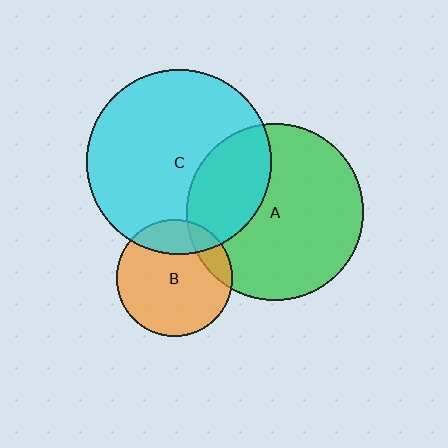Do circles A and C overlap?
Yes.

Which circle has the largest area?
Circle C (cyan).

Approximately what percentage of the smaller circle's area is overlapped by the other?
Approximately 30%.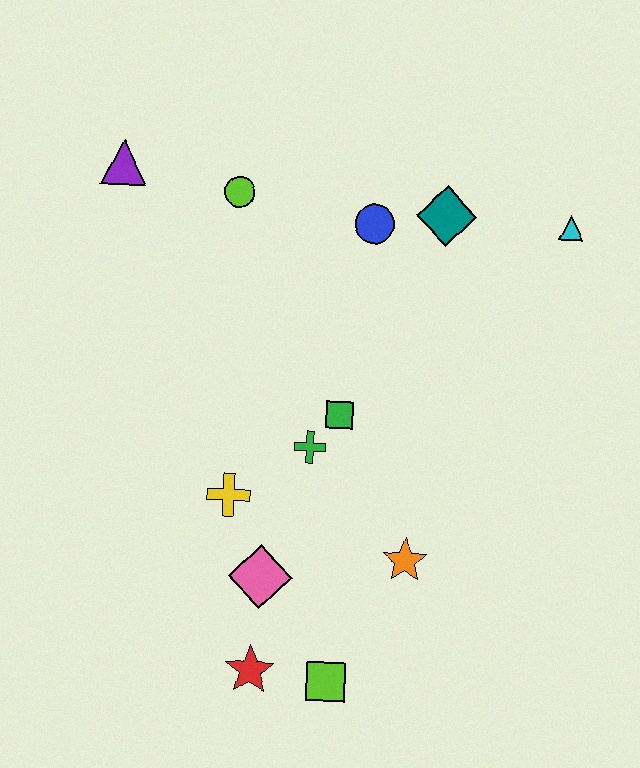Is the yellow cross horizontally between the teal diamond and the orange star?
No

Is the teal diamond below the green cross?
No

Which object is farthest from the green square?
The purple triangle is farthest from the green square.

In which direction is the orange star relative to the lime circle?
The orange star is below the lime circle.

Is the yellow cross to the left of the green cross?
Yes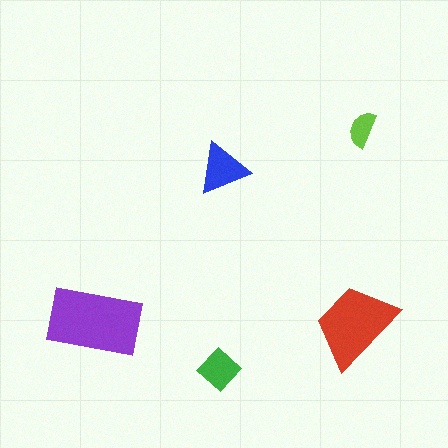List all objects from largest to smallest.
The purple rectangle, the red trapezoid, the blue triangle, the green diamond, the lime semicircle.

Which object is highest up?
The lime semicircle is topmost.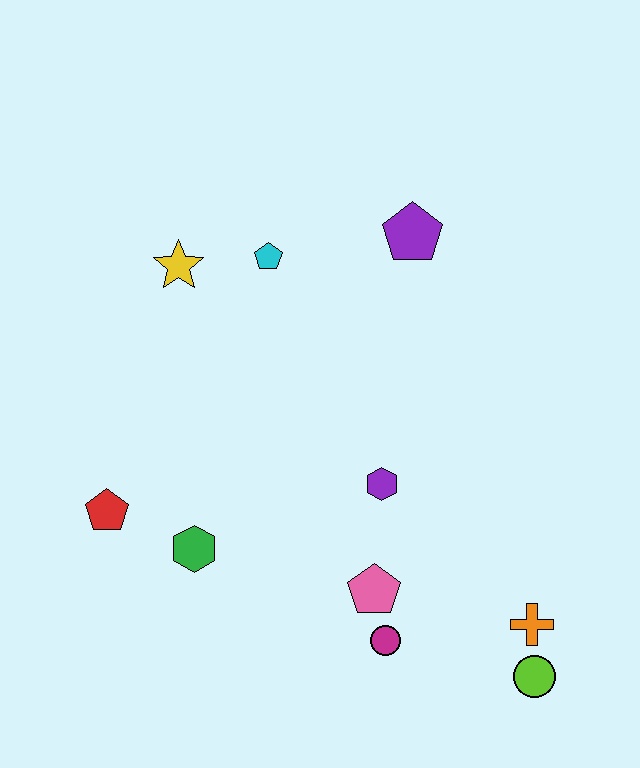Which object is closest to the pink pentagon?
The magenta circle is closest to the pink pentagon.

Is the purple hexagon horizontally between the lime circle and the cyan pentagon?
Yes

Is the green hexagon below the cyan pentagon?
Yes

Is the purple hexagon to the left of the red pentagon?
No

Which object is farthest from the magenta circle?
The yellow star is farthest from the magenta circle.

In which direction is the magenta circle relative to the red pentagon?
The magenta circle is to the right of the red pentagon.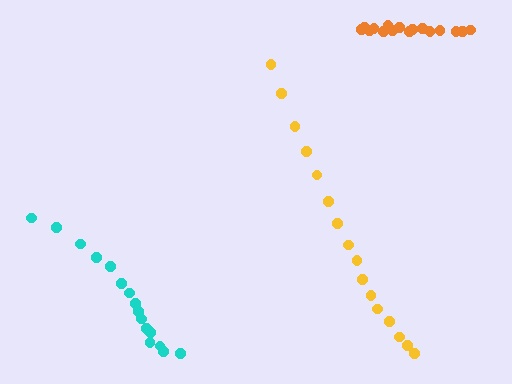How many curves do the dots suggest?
There are 3 distinct paths.